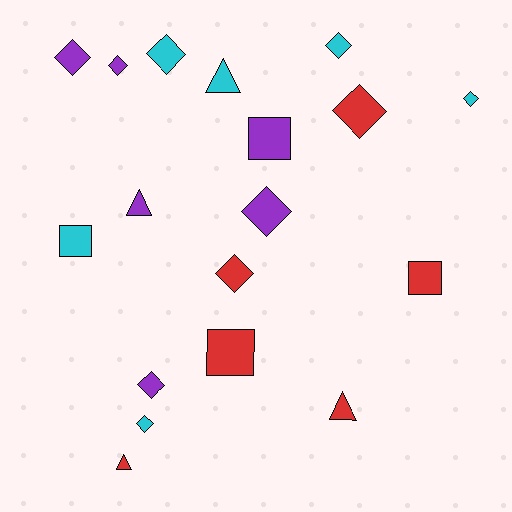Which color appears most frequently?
Purple, with 6 objects.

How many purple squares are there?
There is 1 purple square.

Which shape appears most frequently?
Diamond, with 10 objects.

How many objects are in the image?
There are 18 objects.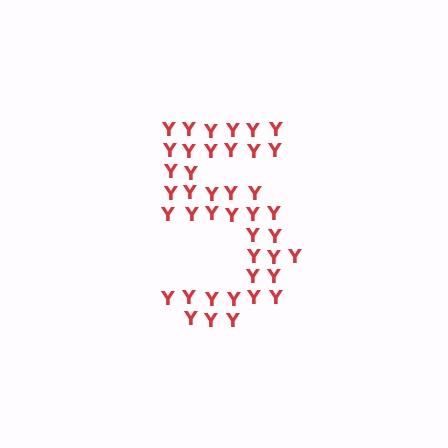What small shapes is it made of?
It is made of small letter Y's.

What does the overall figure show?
The overall figure shows the digit 5.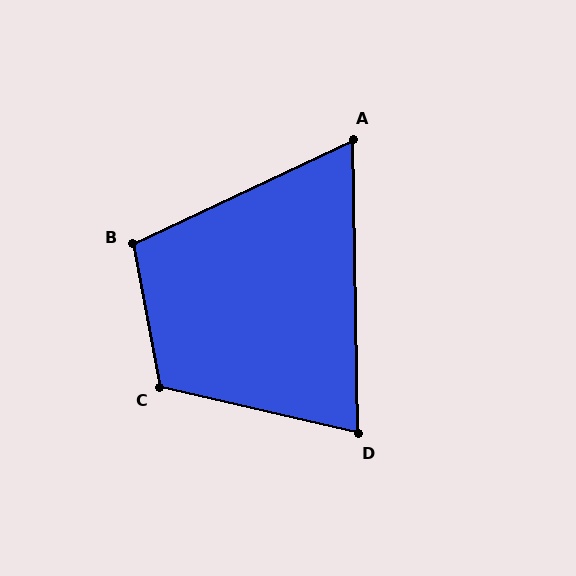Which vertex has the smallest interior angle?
A, at approximately 66 degrees.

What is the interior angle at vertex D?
Approximately 76 degrees (acute).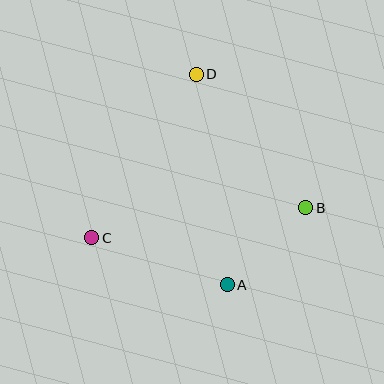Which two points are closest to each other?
Points A and B are closest to each other.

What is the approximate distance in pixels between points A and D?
The distance between A and D is approximately 213 pixels.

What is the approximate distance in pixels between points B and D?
The distance between B and D is approximately 173 pixels.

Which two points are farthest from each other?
Points B and C are farthest from each other.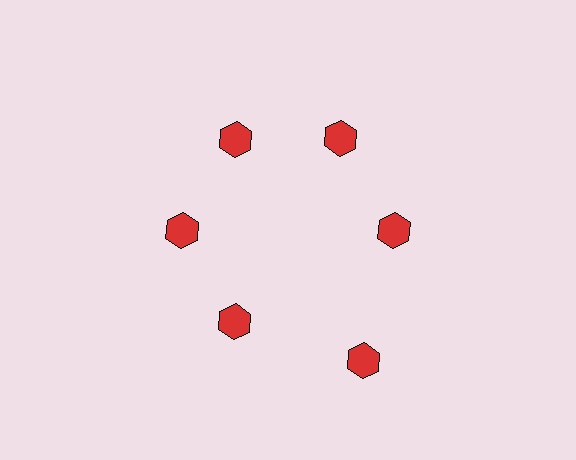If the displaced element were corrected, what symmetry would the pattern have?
It would have 6-fold rotational symmetry — the pattern would map onto itself every 60 degrees.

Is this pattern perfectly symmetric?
No. The 6 red hexagons are arranged in a ring, but one element near the 5 o'clock position is pushed outward from the center, breaking the 6-fold rotational symmetry.